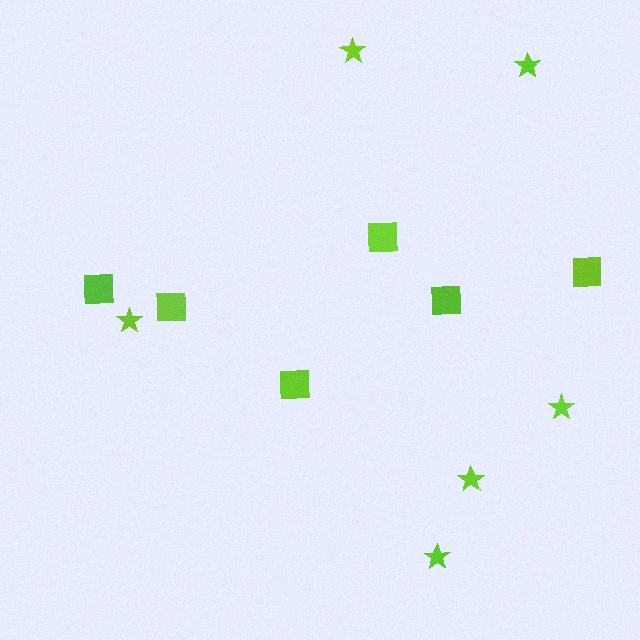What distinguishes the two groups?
There are 2 groups: one group of squares (6) and one group of stars (6).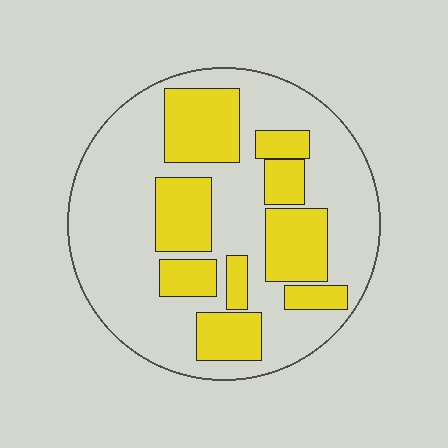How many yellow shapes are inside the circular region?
9.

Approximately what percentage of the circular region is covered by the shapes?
Approximately 35%.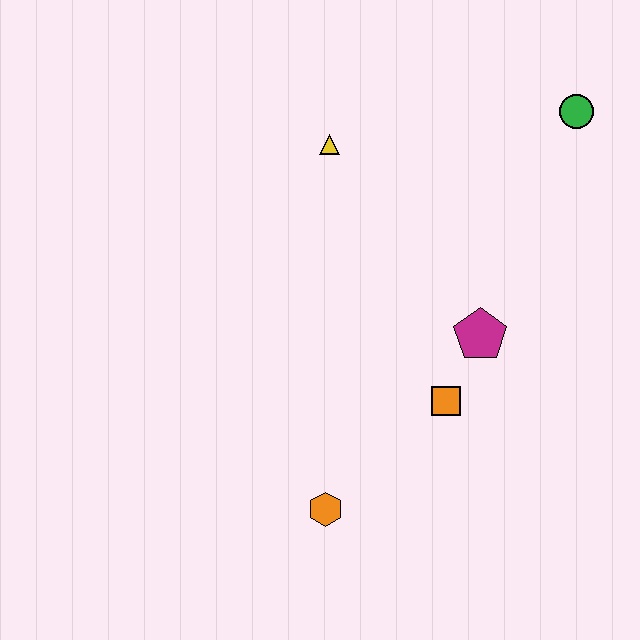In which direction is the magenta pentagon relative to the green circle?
The magenta pentagon is below the green circle.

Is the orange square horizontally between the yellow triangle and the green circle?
Yes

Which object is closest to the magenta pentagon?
The orange square is closest to the magenta pentagon.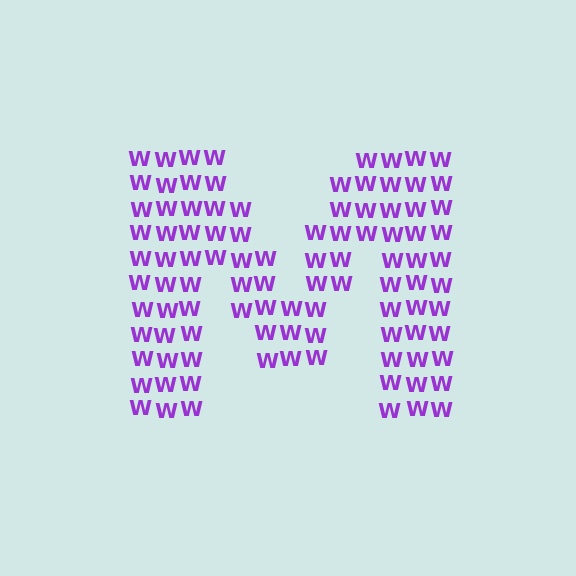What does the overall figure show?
The overall figure shows the letter M.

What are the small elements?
The small elements are letter W's.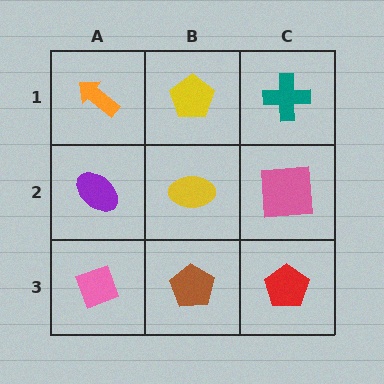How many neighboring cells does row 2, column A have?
3.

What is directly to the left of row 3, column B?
A pink diamond.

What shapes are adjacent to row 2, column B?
A yellow pentagon (row 1, column B), a brown pentagon (row 3, column B), a purple ellipse (row 2, column A), a pink square (row 2, column C).